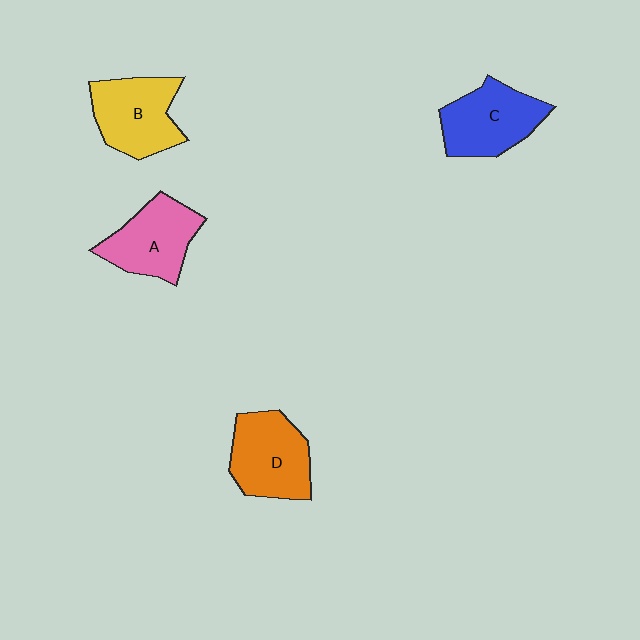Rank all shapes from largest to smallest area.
From largest to smallest: D (orange), B (yellow), C (blue), A (pink).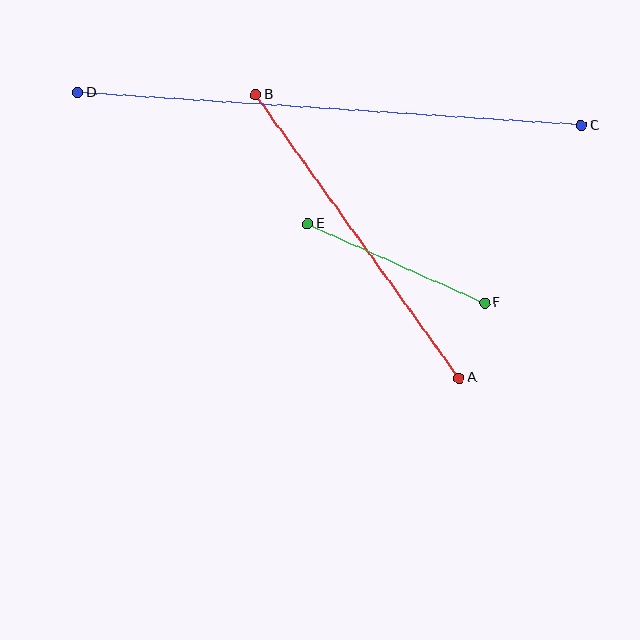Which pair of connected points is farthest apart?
Points C and D are farthest apart.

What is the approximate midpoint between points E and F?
The midpoint is at approximately (396, 263) pixels.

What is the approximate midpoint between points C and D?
The midpoint is at approximately (330, 109) pixels.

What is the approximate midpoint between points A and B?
The midpoint is at approximately (357, 236) pixels.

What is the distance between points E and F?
The distance is approximately 193 pixels.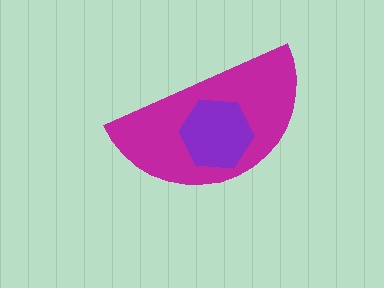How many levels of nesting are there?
2.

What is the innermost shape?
The purple hexagon.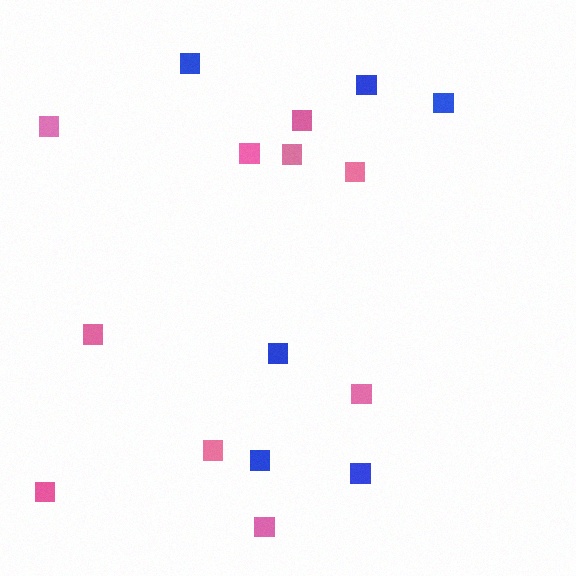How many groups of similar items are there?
There are 2 groups: one group of pink squares (10) and one group of blue squares (6).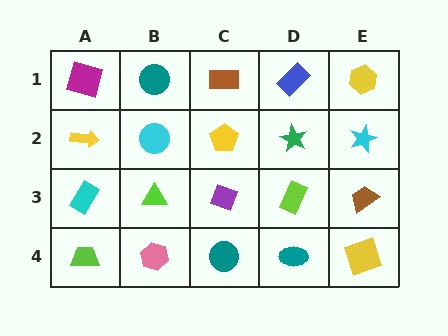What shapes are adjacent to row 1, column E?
A cyan star (row 2, column E), a blue rectangle (row 1, column D).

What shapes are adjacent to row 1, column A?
A yellow arrow (row 2, column A), a teal circle (row 1, column B).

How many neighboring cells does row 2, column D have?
4.